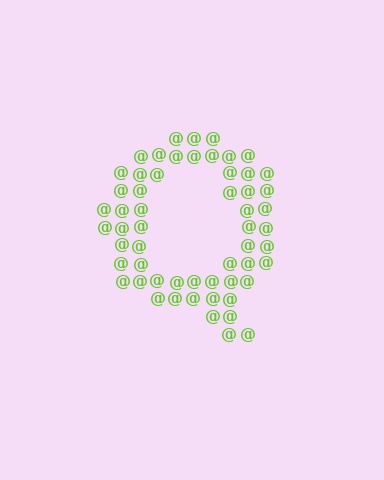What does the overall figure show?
The overall figure shows the letter Q.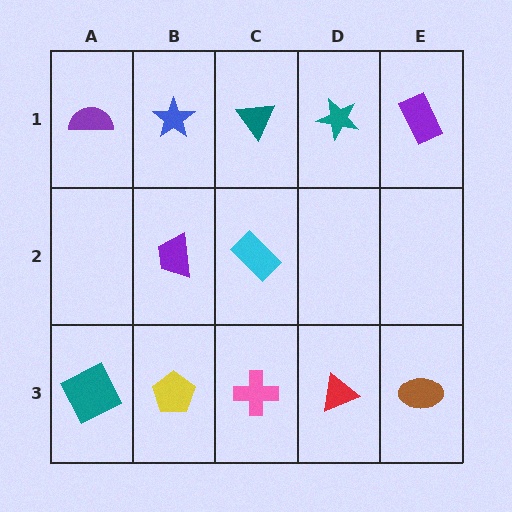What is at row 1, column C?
A teal triangle.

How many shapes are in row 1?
5 shapes.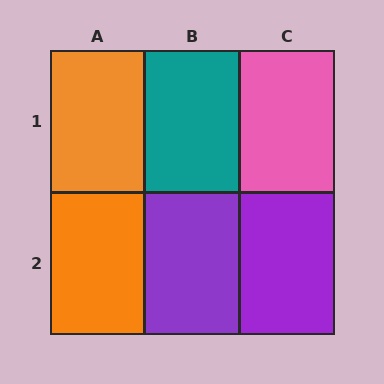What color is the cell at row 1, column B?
Teal.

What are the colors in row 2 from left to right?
Orange, purple, purple.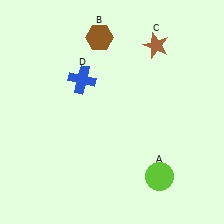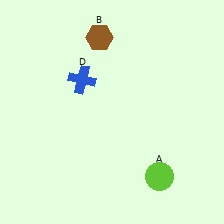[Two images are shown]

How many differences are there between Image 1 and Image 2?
There is 1 difference between the two images.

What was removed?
The brown star (C) was removed in Image 2.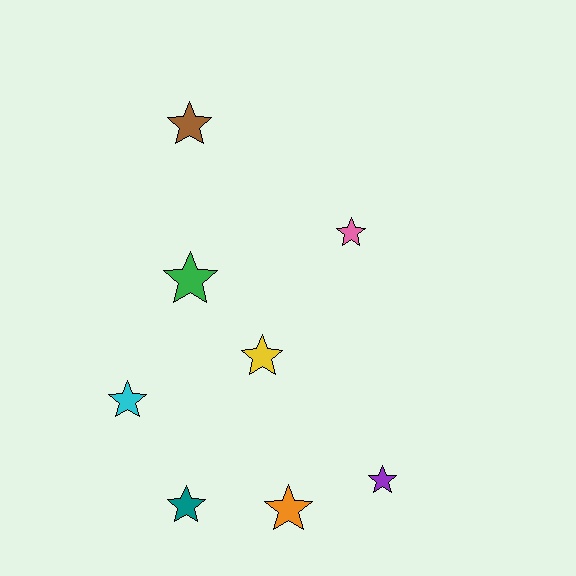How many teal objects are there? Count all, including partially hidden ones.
There is 1 teal object.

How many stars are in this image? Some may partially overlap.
There are 8 stars.